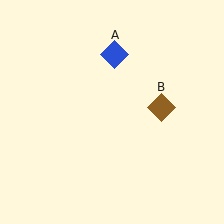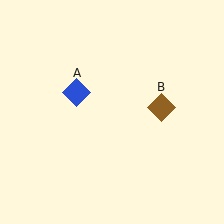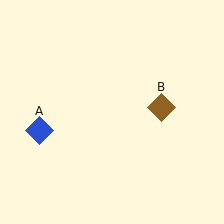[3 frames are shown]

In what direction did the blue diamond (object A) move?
The blue diamond (object A) moved down and to the left.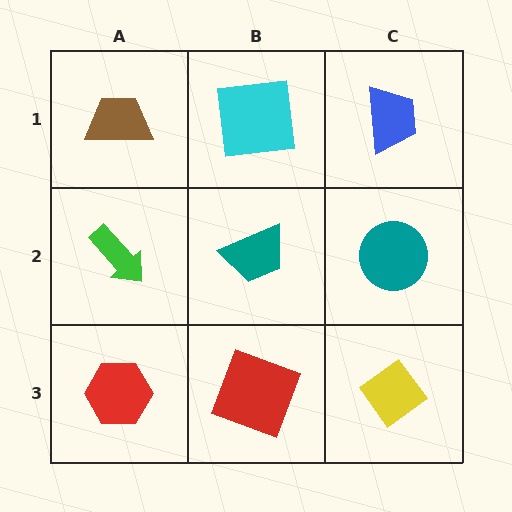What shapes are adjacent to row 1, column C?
A teal circle (row 2, column C), a cyan square (row 1, column B).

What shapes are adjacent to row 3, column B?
A teal trapezoid (row 2, column B), a red hexagon (row 3, column A), a yellow diamond (row 3, column C).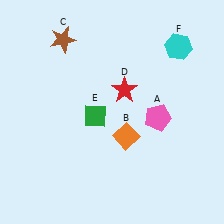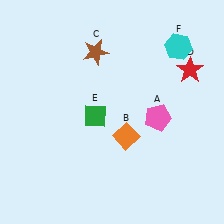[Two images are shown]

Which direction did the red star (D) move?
The red star (D) moved right.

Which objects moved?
The objects that moved are: the brown star (C), the red star (D).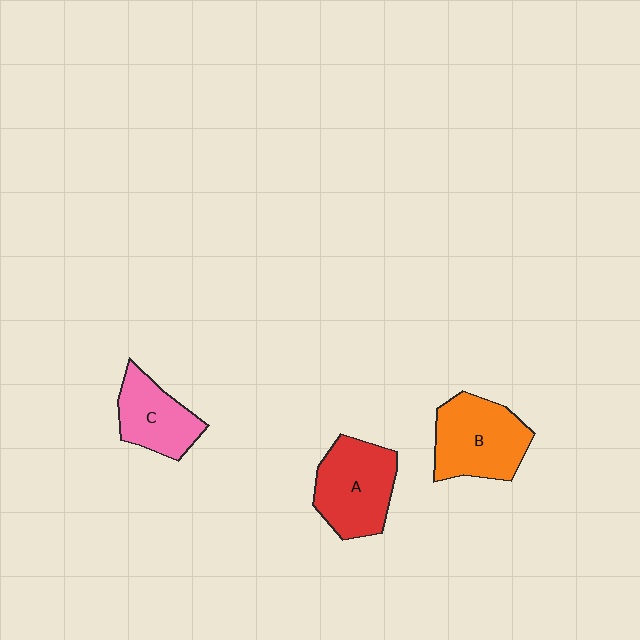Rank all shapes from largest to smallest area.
From largest to smallest: B (orange), A (red), C (pink).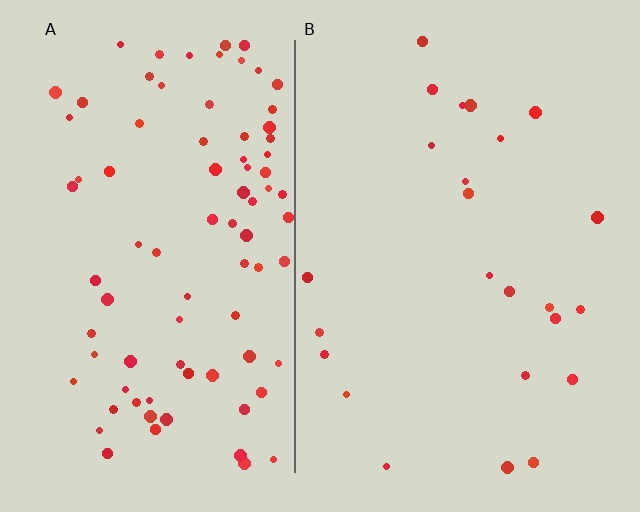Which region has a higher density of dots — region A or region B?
A (the left).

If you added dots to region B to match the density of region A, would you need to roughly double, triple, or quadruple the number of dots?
Approximately quadruple.